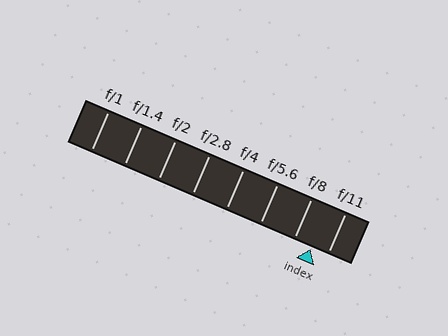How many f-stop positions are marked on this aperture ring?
There are 8 f-stop positions marked.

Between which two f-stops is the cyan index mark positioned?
The index mark is between f/8 and f/11.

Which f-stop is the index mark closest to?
The index mark is closest to f/11.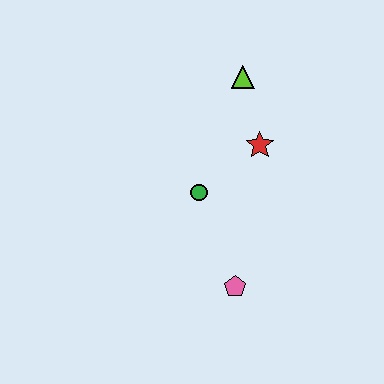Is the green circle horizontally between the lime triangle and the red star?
No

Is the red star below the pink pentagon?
No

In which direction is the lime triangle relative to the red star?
The lime triangle is above the red star.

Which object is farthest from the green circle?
The lime triangle is farthest from the green circle.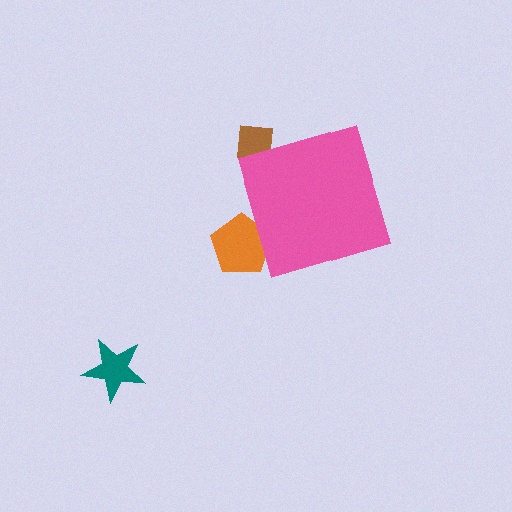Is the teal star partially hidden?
No, the teal star is fully visible.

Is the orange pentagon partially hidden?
Yes, the orange pentagon is partially hidden behind the pink diamond.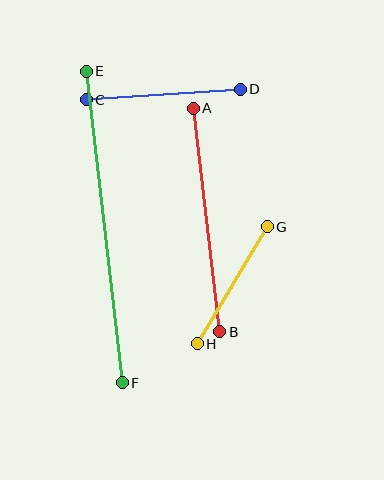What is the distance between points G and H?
The distance is approximately 136 pixels.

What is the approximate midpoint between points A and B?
The midpoint is at approximately (206, 220) pixels.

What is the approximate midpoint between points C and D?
The midpoint is at approximately (163, 95) pixels.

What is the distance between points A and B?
The distance is approximately 225 pixels.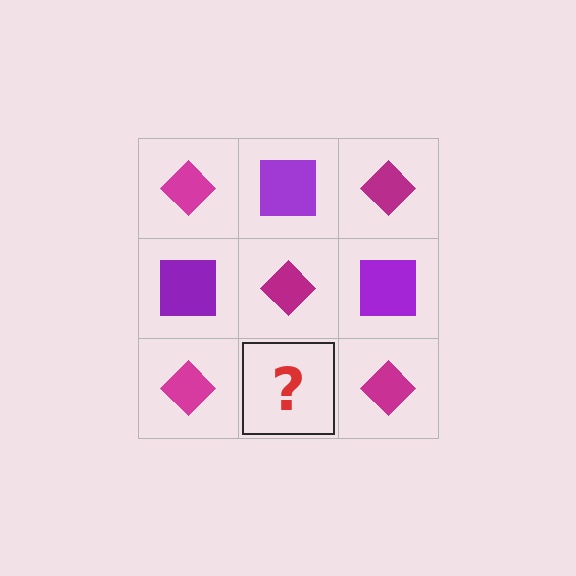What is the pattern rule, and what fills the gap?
The rule is that it alternates magenta diamond and purple square in a checkerboard pattern. The gap should be filled with a purple square.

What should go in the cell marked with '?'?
The missing cell should contain a purple square.